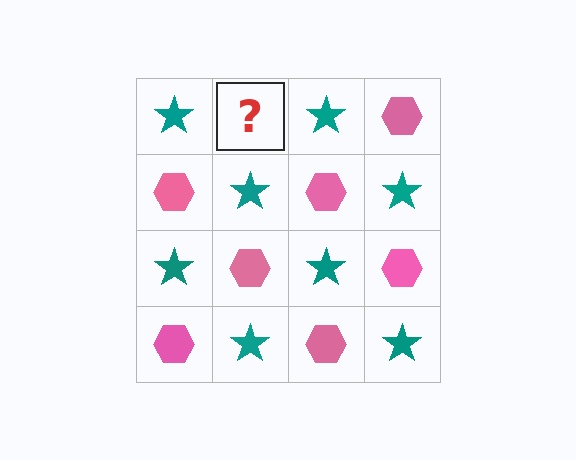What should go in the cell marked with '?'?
The missing cell should contain a pink hexagon.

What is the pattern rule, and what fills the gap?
The rule is that it alternates teal star and pink hexagon in a checkerboard pattern. The gap should be filled with a pink hexagon.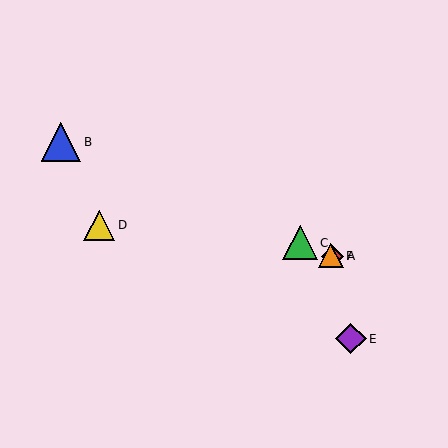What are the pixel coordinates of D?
Object D is at (99, 225).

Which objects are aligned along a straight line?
Objects A, B, C, F are aligned along a straight line.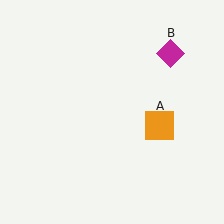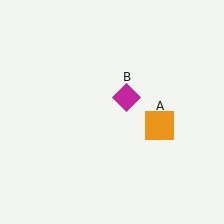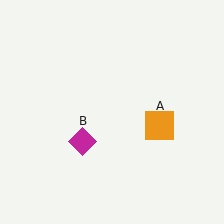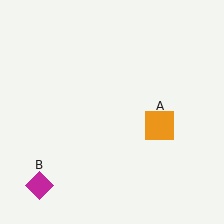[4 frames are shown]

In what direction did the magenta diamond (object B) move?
The magenta diamond (object B) moved down and to the left.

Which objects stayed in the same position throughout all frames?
Orange square (object A) remained stationary.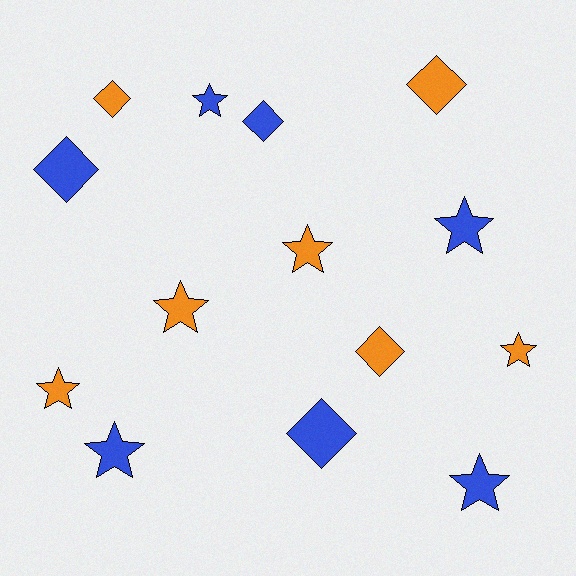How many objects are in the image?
There are 14 objects.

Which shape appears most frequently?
Star, with 8 objects.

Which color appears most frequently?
Blue, with 7 objects.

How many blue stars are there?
There are 4 blue stars.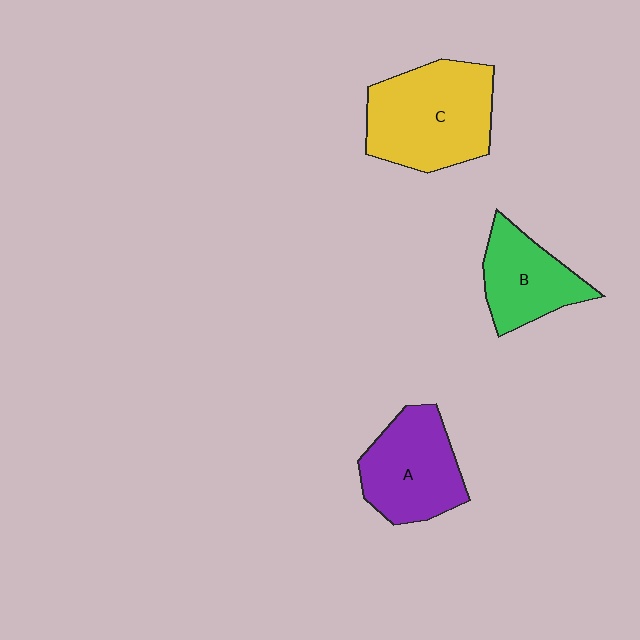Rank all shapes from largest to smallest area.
From largest to smallest: C (yellow), A (purple), B (green).